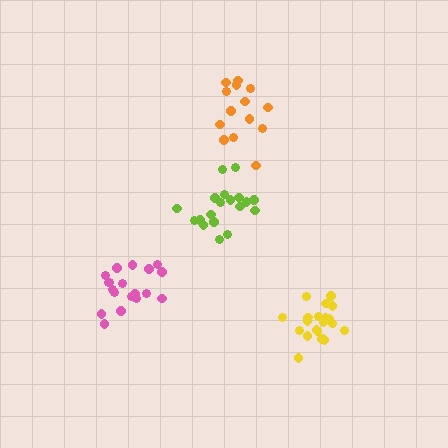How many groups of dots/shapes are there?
There are 4 groups.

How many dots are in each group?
Group 1: 19 dots, Group 2: 14 dots, Group 3: 20 dots, Group 4: 19 dots (72 total).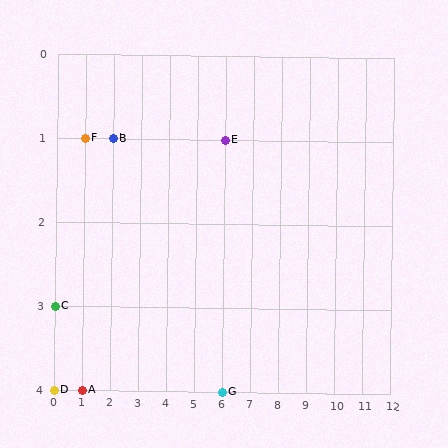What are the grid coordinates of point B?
Point B is at grid coordinates (2, 1).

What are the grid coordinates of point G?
Point G is at grid coordinates (6, 4).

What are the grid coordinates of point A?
Point A is at grid coordinates (1, 4).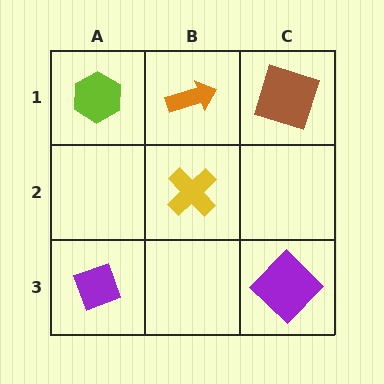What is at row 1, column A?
A lime hexagon.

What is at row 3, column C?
A purple diamond.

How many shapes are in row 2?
1 shape.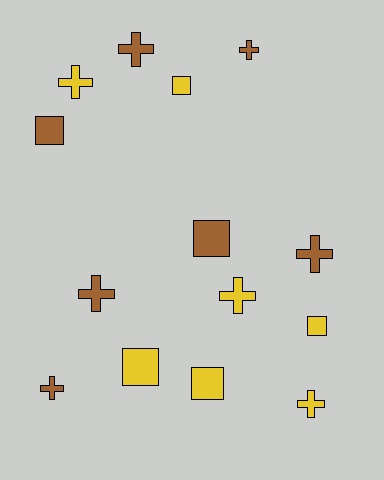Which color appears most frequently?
Yellow, with 7 objects.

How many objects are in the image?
There are 14 objects.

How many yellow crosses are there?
There are 3 yellow crosses.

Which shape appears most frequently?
Cross, with 8 objects.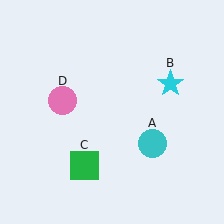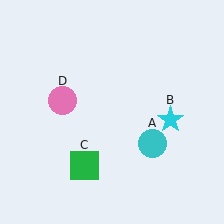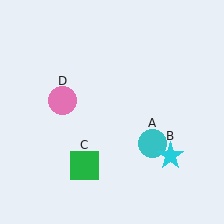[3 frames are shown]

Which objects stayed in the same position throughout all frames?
Cyan circle (object A) and green square (object C) and pink circle (object D) remained stationary.